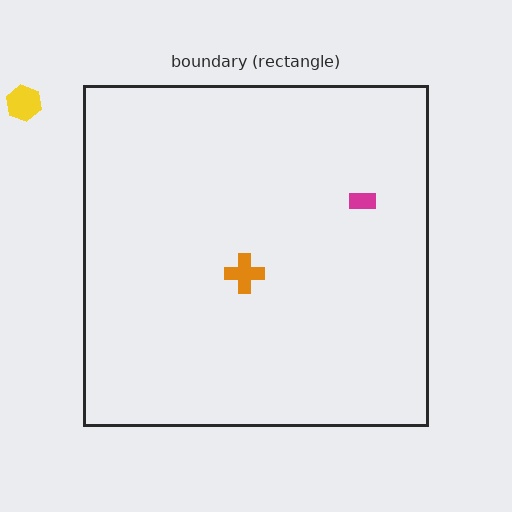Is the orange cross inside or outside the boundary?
Inside.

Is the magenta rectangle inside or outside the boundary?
Inside.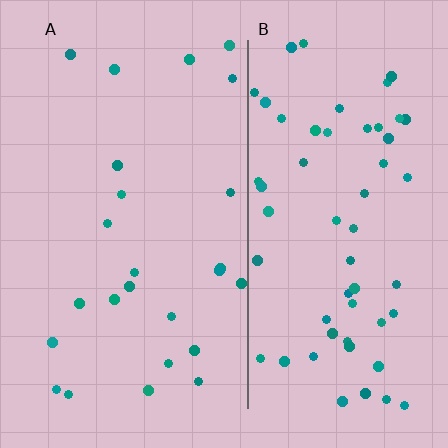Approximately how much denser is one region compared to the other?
Approximately 2.4× — region B over region A.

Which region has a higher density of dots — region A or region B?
B (the right).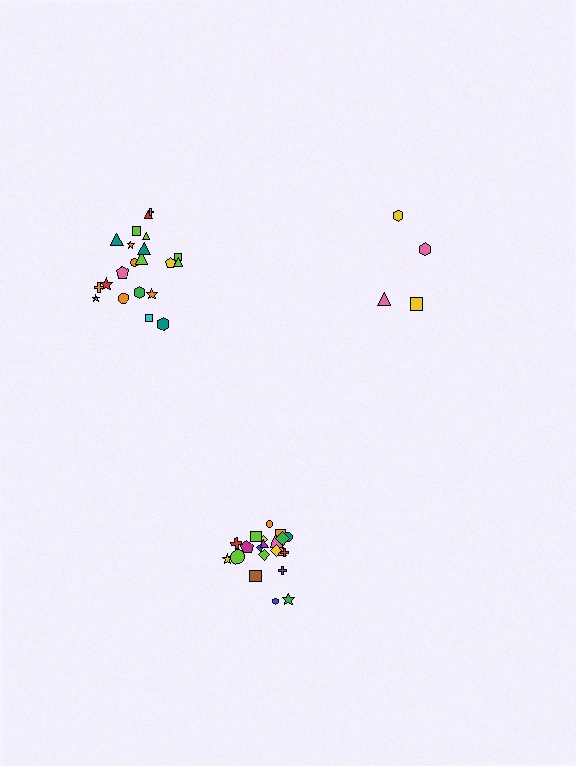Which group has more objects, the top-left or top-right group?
The top-left group.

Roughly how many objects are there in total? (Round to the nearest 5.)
Roughly 50 objects in total.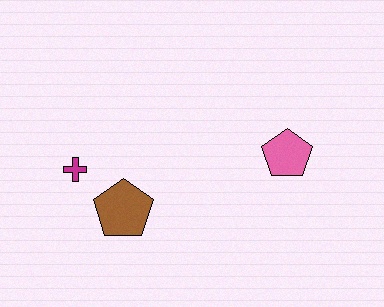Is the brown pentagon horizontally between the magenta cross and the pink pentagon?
Yes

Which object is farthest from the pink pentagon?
The magenta cross is farthest from the pink pentagon.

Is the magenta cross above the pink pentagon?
No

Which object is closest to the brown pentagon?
The magenta cross is closest to the brown pentagon.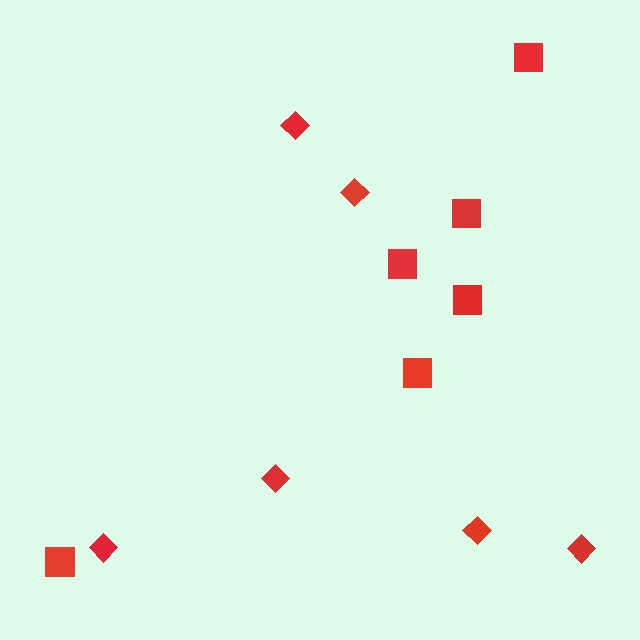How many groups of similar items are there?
There are 2 groups: one group of diamonds (6) and one group of squares (6).